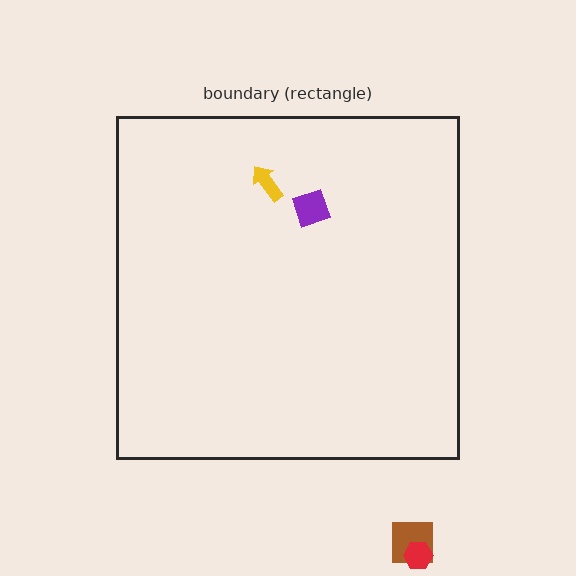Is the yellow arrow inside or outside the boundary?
Inside.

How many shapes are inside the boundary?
2 inside, 2 outside.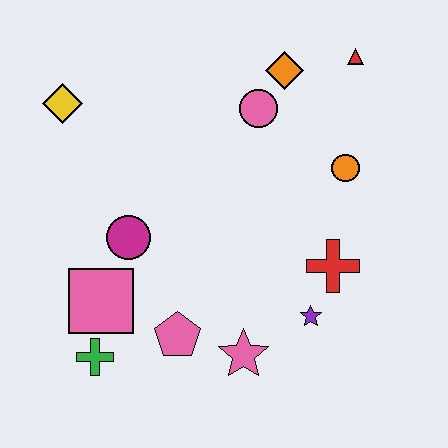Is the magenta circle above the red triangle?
No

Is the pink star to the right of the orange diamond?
No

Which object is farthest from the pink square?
The red triangle is farthest from the pink square.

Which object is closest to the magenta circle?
The pink square is closest to the magenta circle.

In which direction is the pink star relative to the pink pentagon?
The pink star is to the right of the pink pentagon.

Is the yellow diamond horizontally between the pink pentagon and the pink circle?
No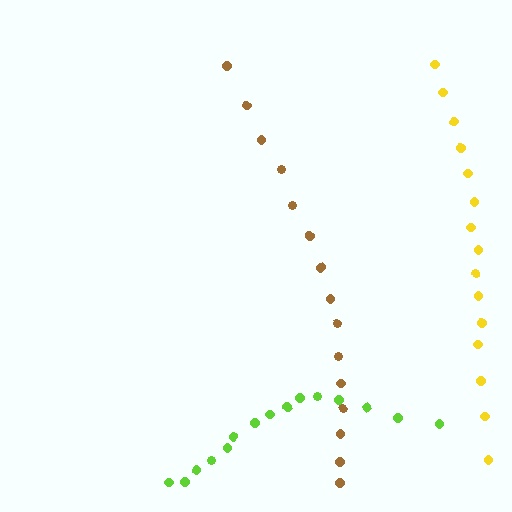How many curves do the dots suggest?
There are 3 distinct paths.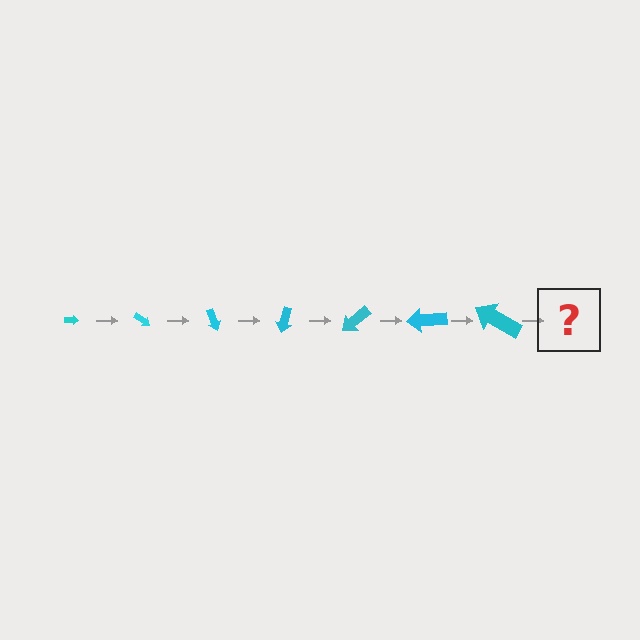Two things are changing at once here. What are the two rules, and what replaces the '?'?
The two rules are that the arrow grows larger each step and it rotates 35 degrees each step. The '?' should be an arrow, larger than the previous one and rotated 245 degrees from the start.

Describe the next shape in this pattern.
It should be an arrow, larger than the previous one and rotated 245 degrees from the start.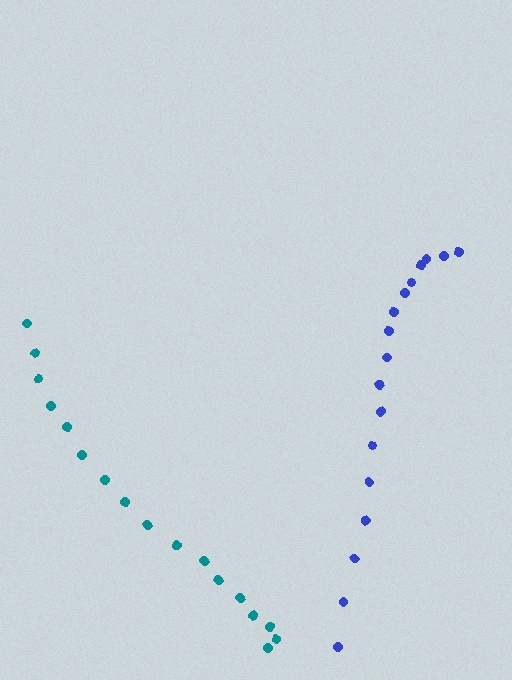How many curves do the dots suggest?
There are 2 distinct paths.